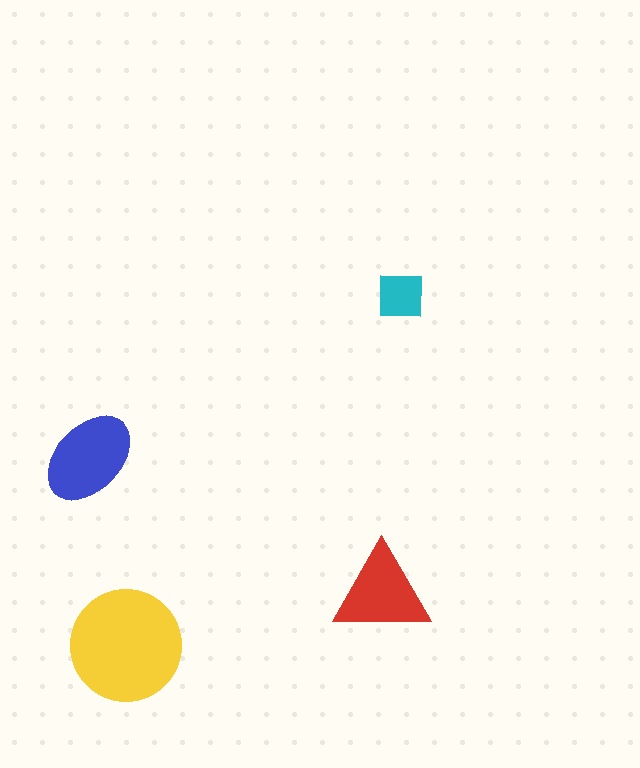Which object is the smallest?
The cyan square.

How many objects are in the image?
There are 4 objects in the image.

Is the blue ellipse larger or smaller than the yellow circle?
Smaller.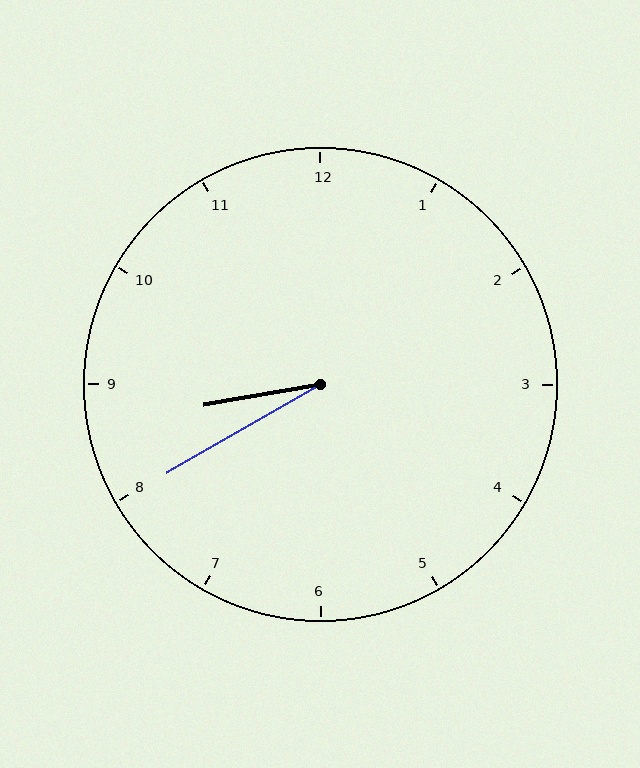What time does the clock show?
8:40.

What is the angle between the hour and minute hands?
Approximately 20 degrees.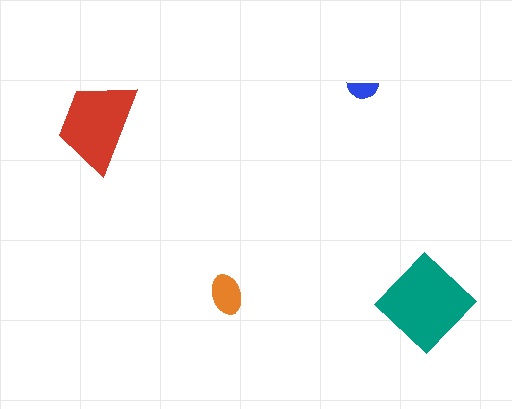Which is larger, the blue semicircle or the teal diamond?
The teal diamond.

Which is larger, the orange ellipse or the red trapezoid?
The red trapezoid.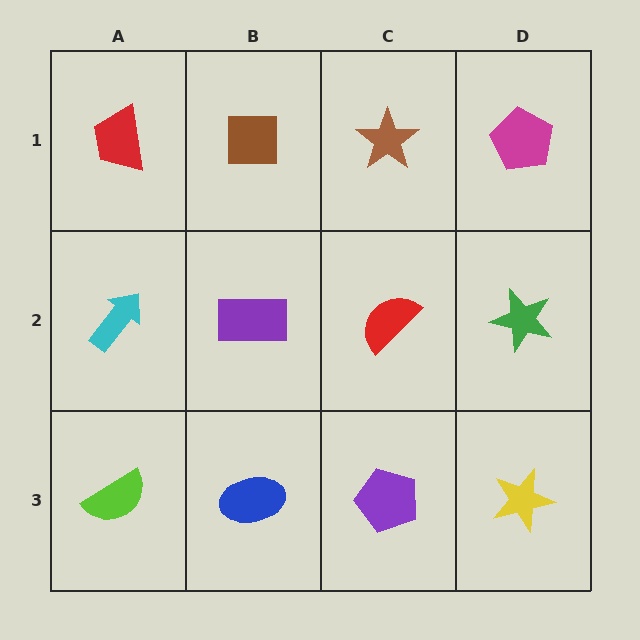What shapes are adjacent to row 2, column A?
A red trapezoid (row 1, column A), a lime semicircle (row 3, column A), a purple rectangle (row 2, column B).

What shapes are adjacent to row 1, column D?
A green star (row 2, column D), a brown star (row 1, column C).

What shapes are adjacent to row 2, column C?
A brown star (row 1, column C), a purple pentagon (row 3, column C), a purple rectangle (row 2, column B), a green star (row 2, column D).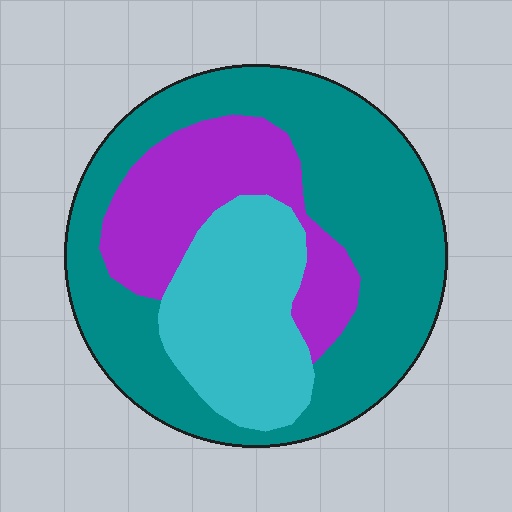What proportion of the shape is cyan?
Cyan covers 23% of the shape.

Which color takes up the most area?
Teal, at roughly 55%.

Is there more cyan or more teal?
Teal.